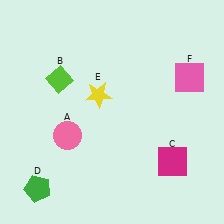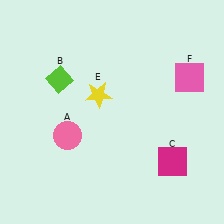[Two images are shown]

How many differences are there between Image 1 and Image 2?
There is 1 difference between the two images.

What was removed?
The green pentagon (D) was removed in Image 2.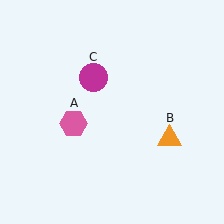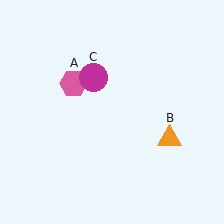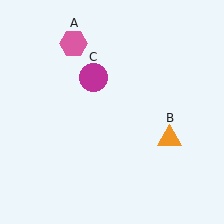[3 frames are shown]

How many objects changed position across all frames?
1 object changed position: pink hexagon (object A).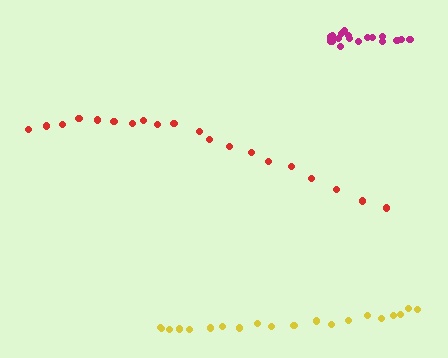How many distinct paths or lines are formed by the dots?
There are 3 distinct paths.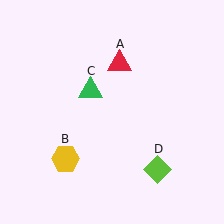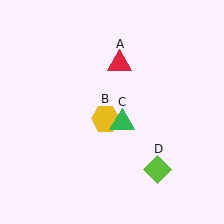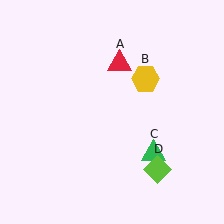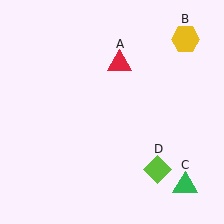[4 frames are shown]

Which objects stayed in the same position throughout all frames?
Red triangle (object A) and lime diamond (object D) remained stationary.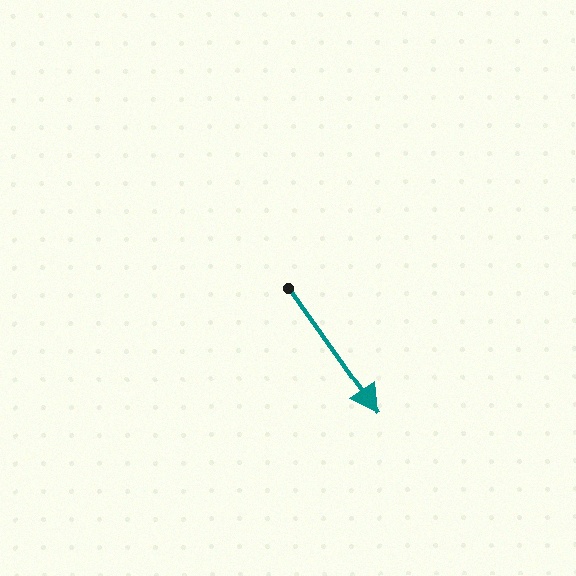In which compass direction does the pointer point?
Southeast.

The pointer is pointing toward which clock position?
Roughly 5 o'clock.